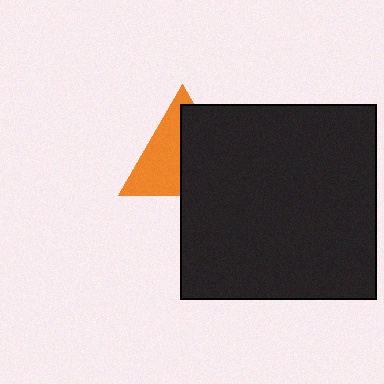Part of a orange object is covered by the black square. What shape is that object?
It is a triangle.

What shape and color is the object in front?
The object in front is a black square.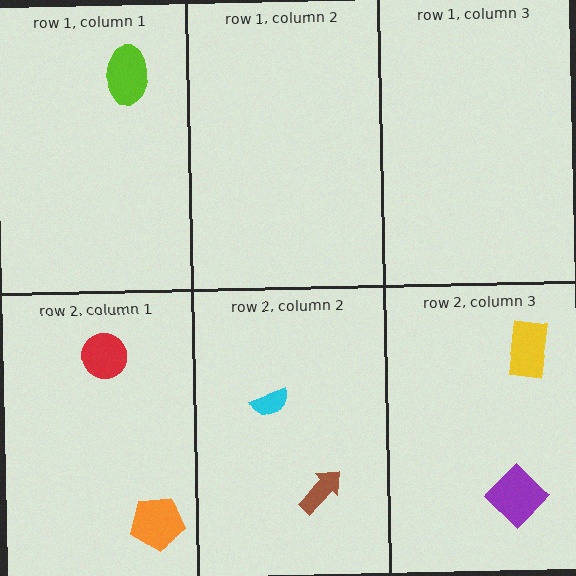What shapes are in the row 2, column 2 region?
The brown arrow, the cyan semicircle.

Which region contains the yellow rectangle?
The row 2, column 3 region.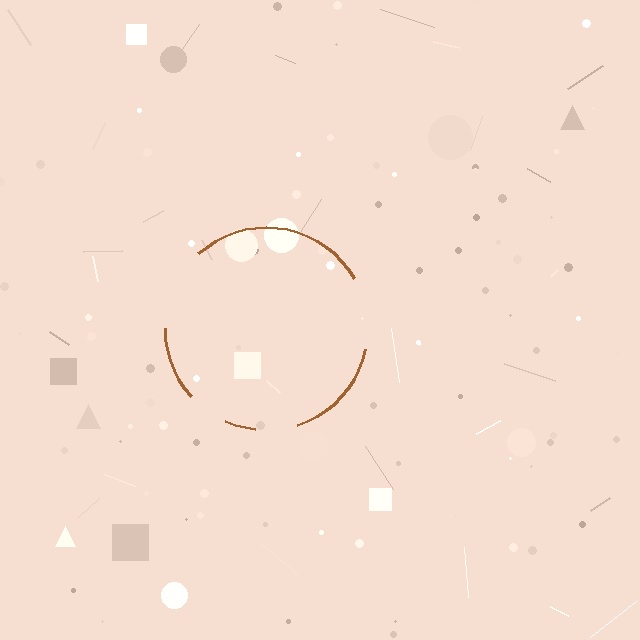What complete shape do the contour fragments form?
The contour fragments form a circle.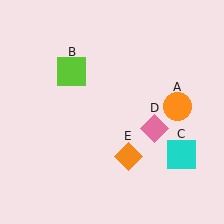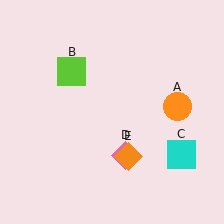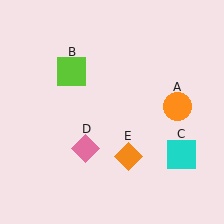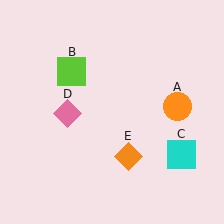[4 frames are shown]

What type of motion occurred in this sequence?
The pink diamond (object D) rotated clockwise around the center of the scene.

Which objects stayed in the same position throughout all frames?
Orange circle (object A) and lime square (object B) and cyan square (object C) and orange diamond (object E) remained stationary.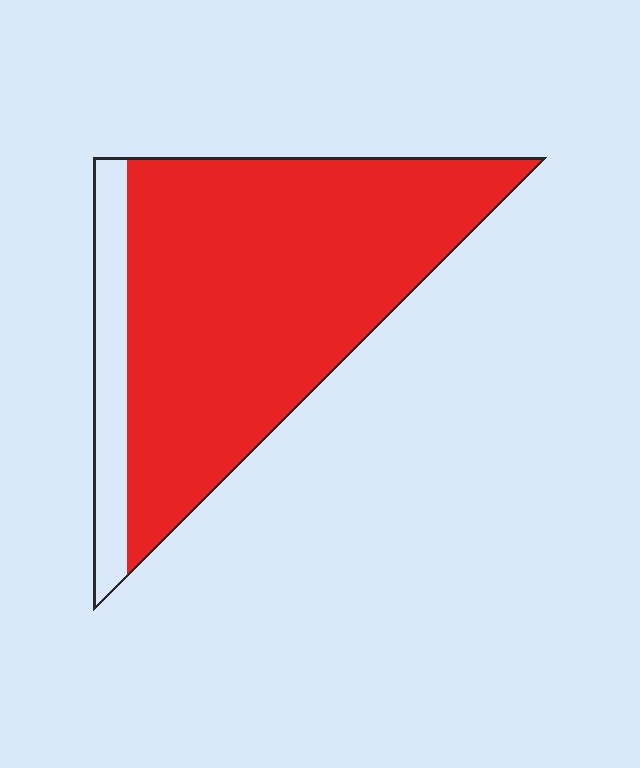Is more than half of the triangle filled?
Yes.